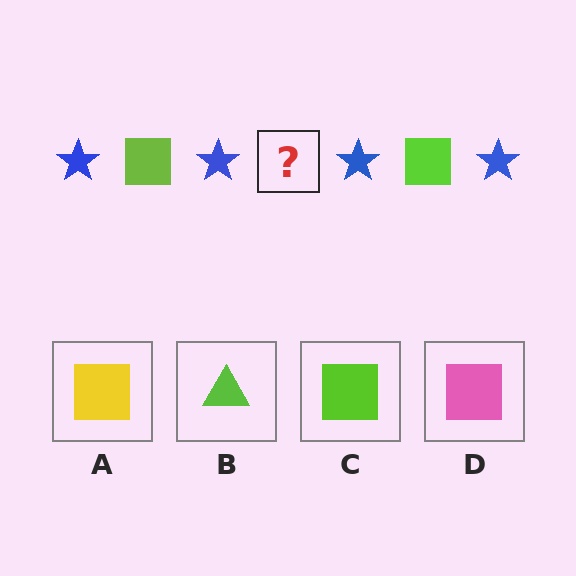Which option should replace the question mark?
Option C.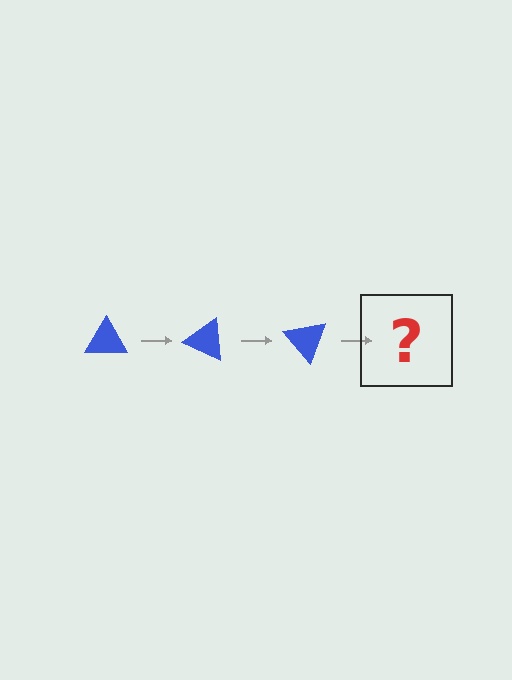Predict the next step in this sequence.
The next step is a blue triangle rotated 75 degrees.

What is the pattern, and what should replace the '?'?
The pattern is that the triangle rotates 25 degrees each step. The '?' should be a blue triangle rotated 75 degrees.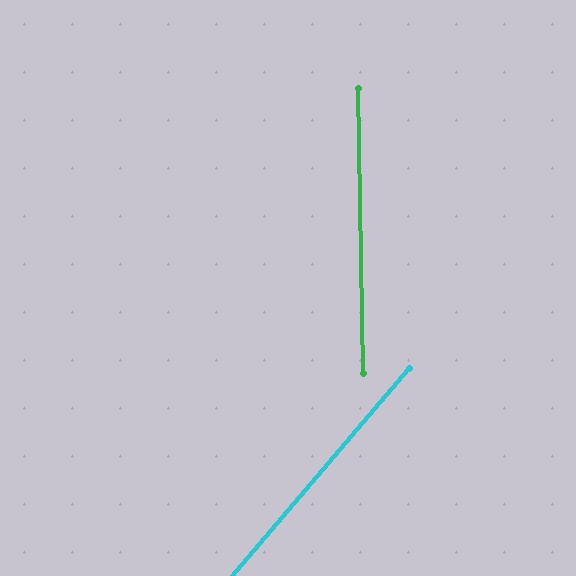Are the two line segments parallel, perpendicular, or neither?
Neither parallel nor perpendicular — they differ by about 41°.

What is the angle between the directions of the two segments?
Approximately 41 degrees.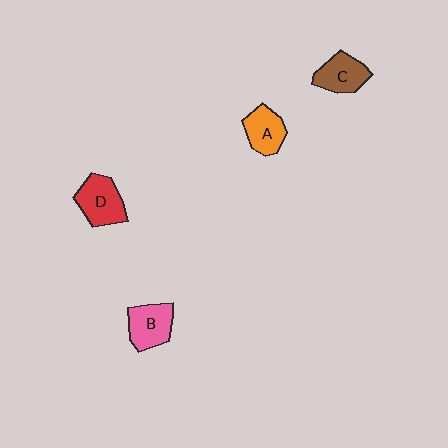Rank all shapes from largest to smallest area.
From largest to smallest: D (red), B (pink), C (brown), A (orange).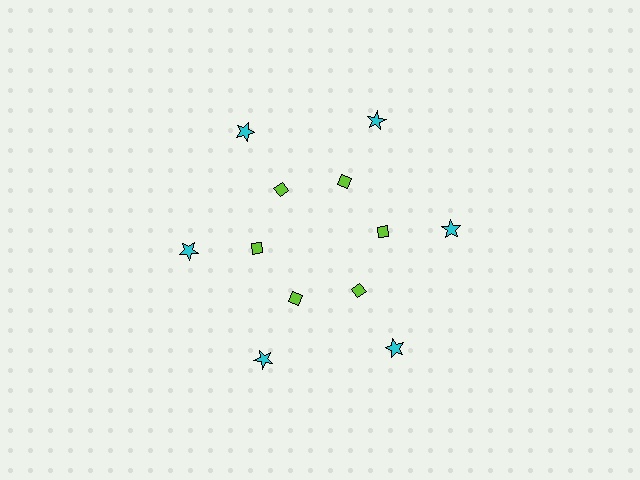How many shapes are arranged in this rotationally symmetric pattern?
There are 12 shapes, arranged in 6 groups of 2.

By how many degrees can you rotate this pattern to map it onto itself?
The pattern maps onto itself every 60 degrees of rotation.